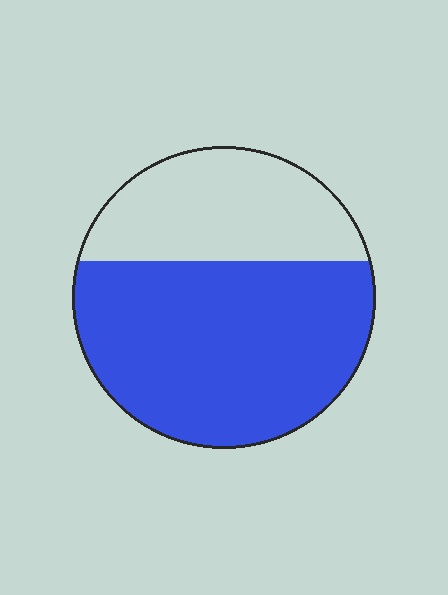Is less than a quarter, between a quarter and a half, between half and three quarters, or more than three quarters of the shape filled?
Between half and three quarters.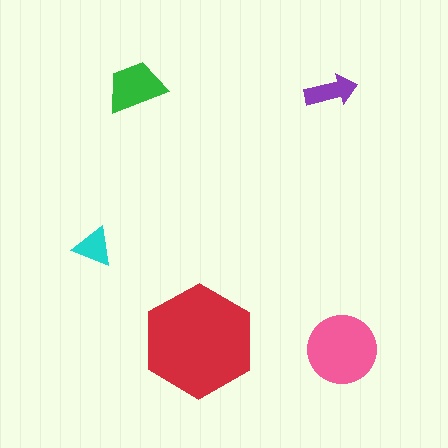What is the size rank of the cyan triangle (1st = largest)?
5th.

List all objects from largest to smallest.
The red hexagon, the pink circle, the green trapezoid, the purple arrow, the cyan triangle.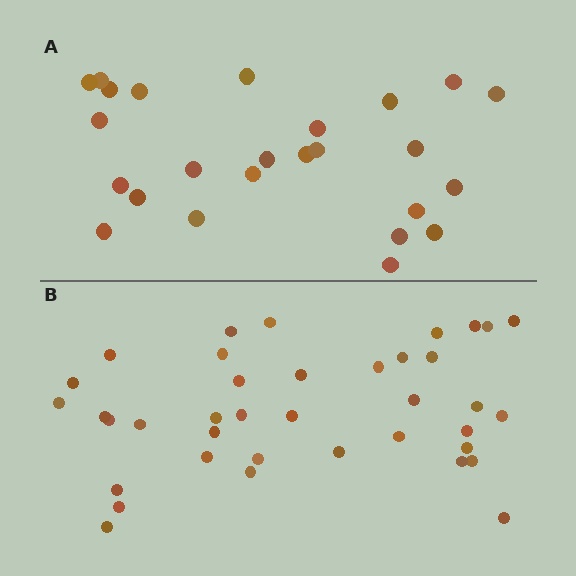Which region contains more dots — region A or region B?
Region B (the bottom region) has more dots.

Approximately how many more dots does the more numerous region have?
Region B has approximately 15 more dots than region A.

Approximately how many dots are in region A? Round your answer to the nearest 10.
About 20 dots. (The exact count is 25, which rounds to 20.)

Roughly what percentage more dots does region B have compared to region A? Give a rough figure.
About 50% more.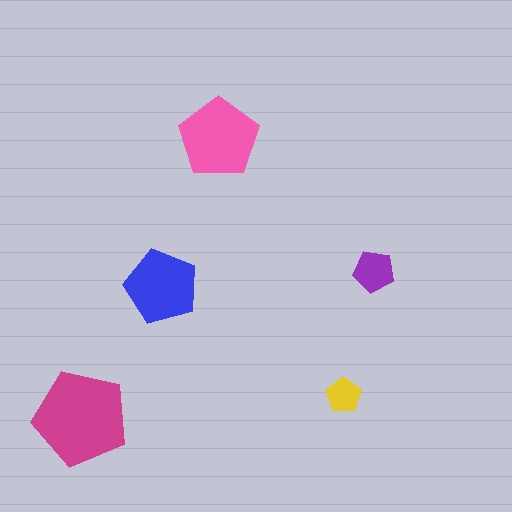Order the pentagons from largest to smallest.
the magenta one, the pink one, the blue one, the purple one, the yellow one.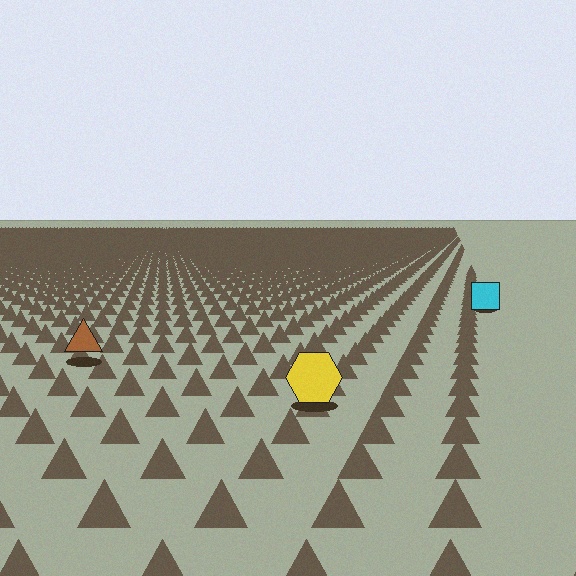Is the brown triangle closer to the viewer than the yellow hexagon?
No. The yellow hexagon is closer — you can tell from the texture gradient: the ground texture is coarser near it.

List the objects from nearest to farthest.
From nearest to farthest: the yellow hexagon, the brown triangle, the cyan square.